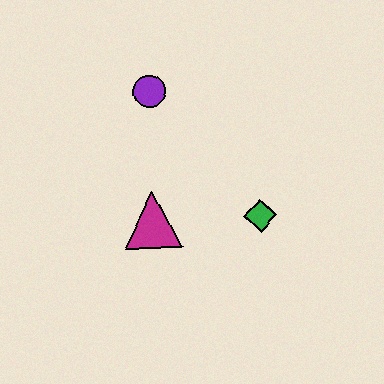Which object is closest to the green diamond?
The magenta triangle is closest to the green diamond.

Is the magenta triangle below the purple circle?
Yes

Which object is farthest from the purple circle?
The green diamond is farthest from the purple circle.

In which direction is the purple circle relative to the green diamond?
The purple circle is above the green diamond.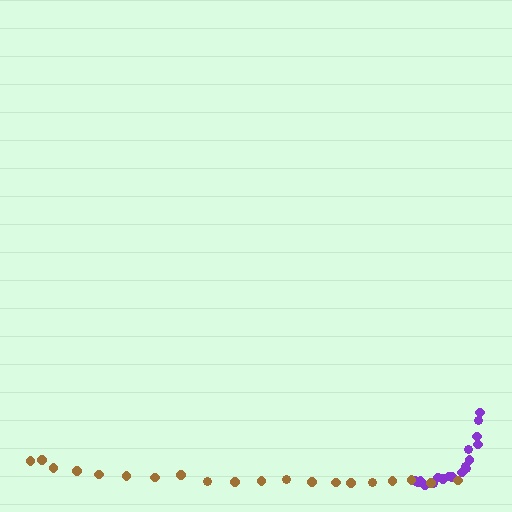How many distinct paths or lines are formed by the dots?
There are 2 distinct paths.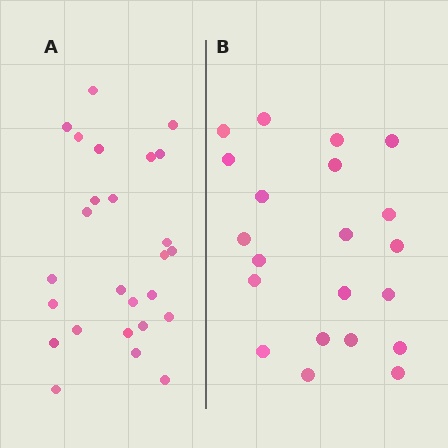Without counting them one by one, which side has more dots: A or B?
Region A (the left region) has more dots.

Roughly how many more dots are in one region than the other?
Region A has about 5 more dots than region B.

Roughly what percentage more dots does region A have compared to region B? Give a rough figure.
About 25% more.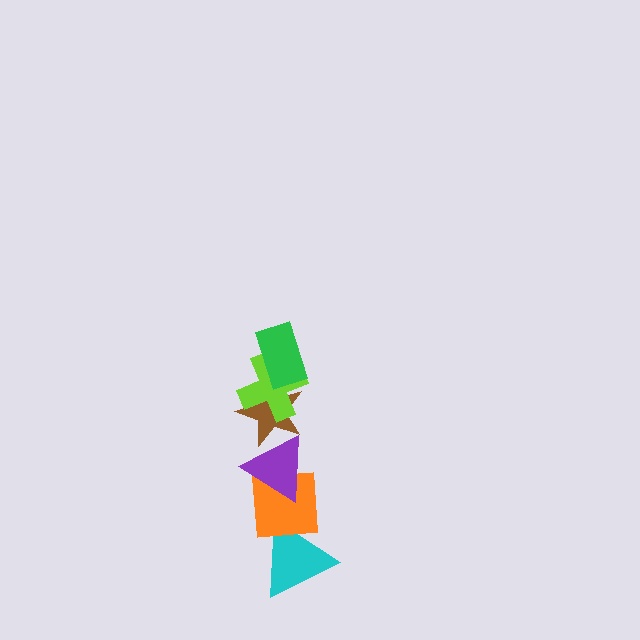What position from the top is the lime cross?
The lime cross is 2nd from the top.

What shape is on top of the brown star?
The lime cross is on top of the brown star.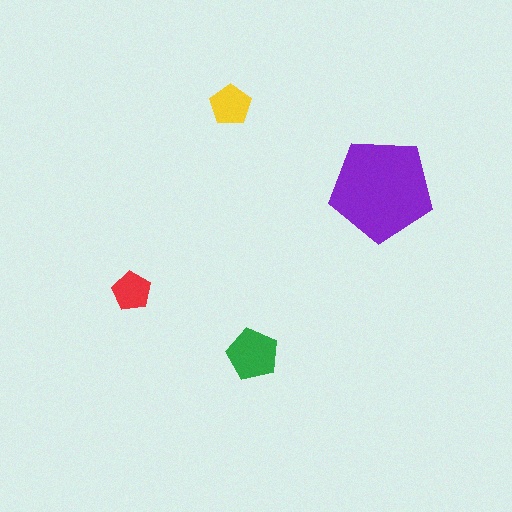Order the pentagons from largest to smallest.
the purple one, the green one, the yellow one, the red one.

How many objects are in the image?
There are 4 objects in the image.